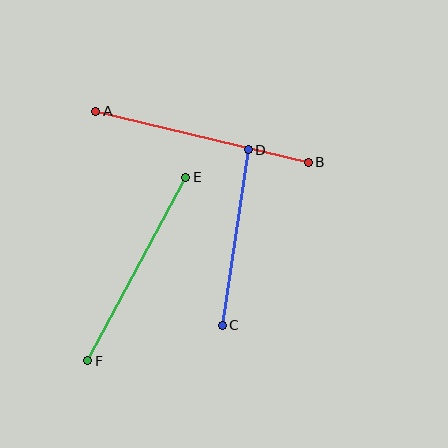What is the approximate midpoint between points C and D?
The midpoint is at approximately (235, 237) pixels.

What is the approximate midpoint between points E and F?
The midpoint is at approximately (137, 269) pixels.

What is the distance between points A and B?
The distance is approximately 219 pixels.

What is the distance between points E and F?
The distance is approximately 208 pixels.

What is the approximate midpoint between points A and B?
The midpoint is at approximately (202, 137) pixels.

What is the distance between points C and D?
The distance is approximately 178 pixels.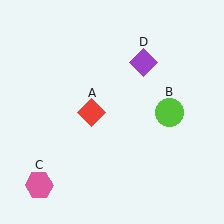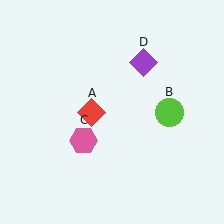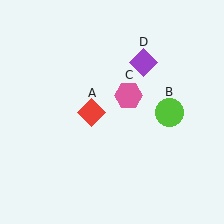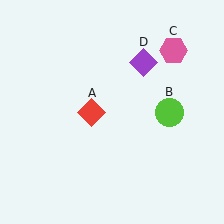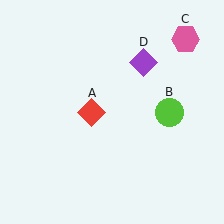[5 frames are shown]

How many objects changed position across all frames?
1 object changed position: pink hexagon (object C).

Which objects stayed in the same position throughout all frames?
Red diamond (object A) and lime circle (object B) and purple diamond (object D) remained stationary.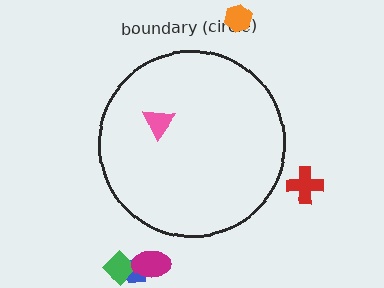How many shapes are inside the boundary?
1 inside, 5 outside.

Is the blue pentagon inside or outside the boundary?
Outside.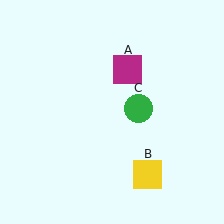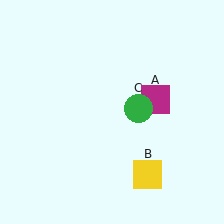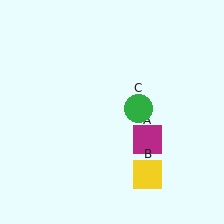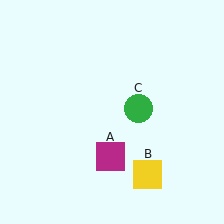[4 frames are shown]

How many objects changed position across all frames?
1 object changed position: magenta square (object A).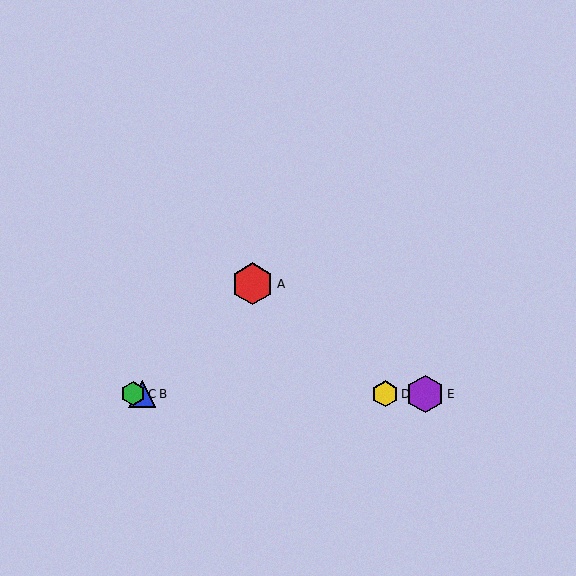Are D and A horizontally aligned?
No, D is at y≈394 and A is at y≈284.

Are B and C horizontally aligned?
Yes, both are at y≈394.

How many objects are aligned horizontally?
4 objects (B, C, D, E) are aligned horizontally.